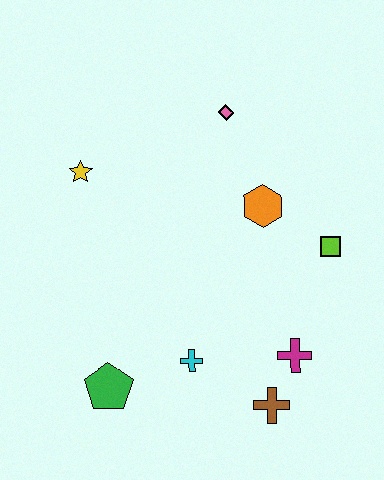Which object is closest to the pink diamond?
The orange hexagon is closest to the pink diamond.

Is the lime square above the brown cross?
Yes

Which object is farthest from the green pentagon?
The pink diamond is farthest from the green pentagon.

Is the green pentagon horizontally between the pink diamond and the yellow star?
Yes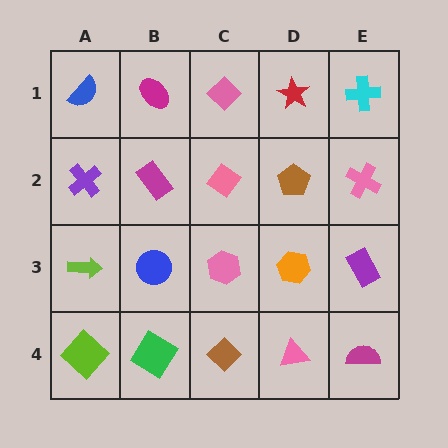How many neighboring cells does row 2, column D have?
4.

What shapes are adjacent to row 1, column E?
A pink cross (row 2, column E), a red star (row 1, column D).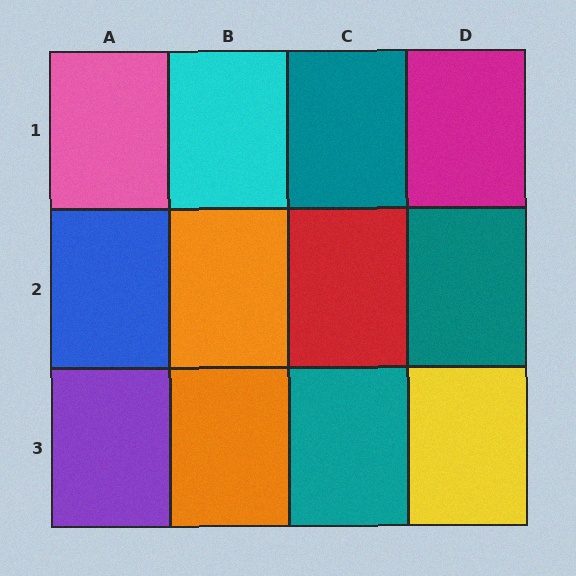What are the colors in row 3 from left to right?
Purple, orange, teal, yellow.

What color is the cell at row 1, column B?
Cyan.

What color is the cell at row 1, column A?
Pink.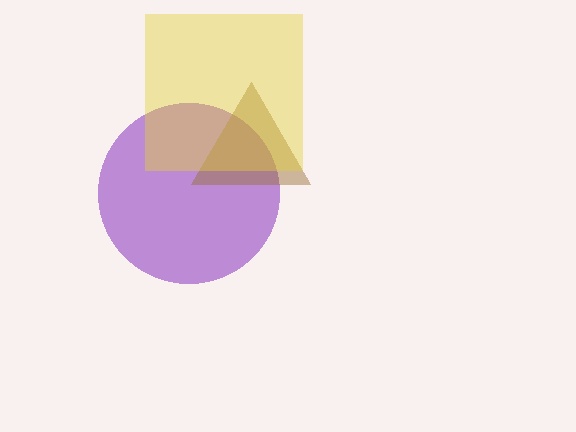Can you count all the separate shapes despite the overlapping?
Yes, there are 3 separate shapes.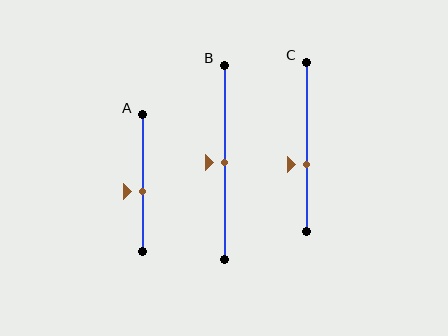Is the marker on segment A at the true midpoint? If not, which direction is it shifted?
No, the marker on segment A is shifted downward by about 6% of the segment length.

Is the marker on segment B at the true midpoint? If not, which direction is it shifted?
Yes, the marker on segment B is at the true midpoint.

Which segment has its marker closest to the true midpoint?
Segment B has its marker closest to the true midpoint.